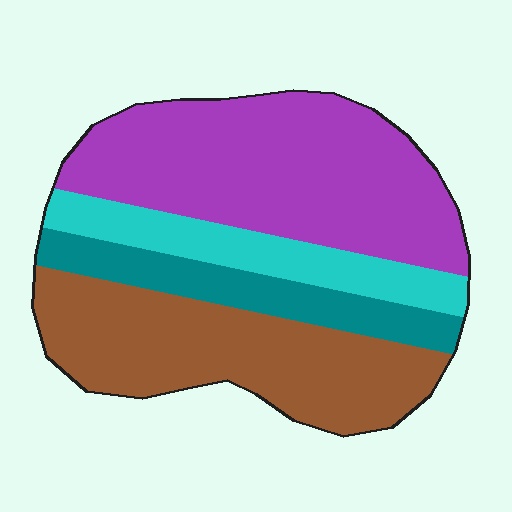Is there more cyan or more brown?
Brown.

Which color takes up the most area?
Purple, at roughly 40%.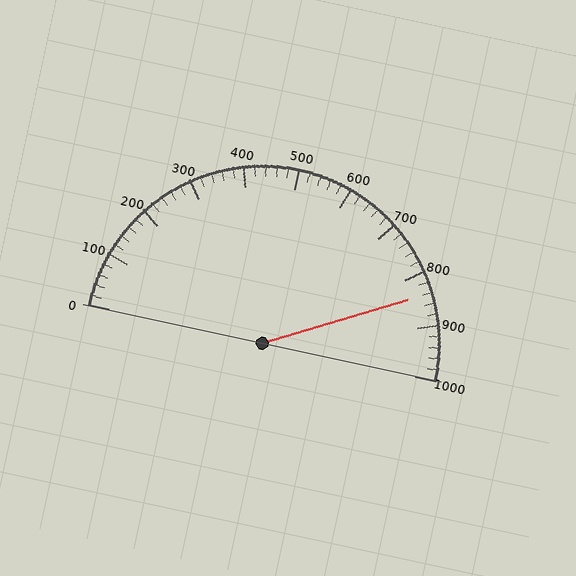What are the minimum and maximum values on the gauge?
The gauge ranges from 0 to 1000.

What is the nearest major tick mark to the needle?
The nearest major tick mark is 800.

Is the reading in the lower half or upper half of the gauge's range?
The reading is in the upper half of the range (0 to 1000).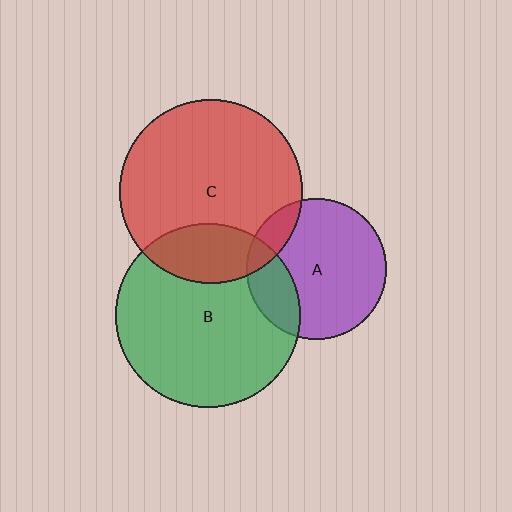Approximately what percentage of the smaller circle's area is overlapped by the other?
Approximately 20%.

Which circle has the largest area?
Circle B (green).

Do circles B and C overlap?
Yes.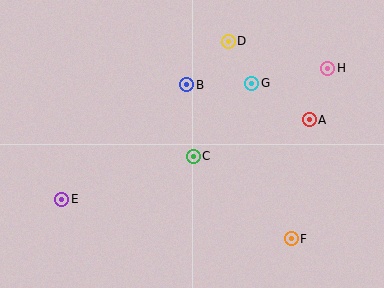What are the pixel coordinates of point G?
Point G is at (252, 83).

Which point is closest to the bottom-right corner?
Point F is closest to the bottom-right corner.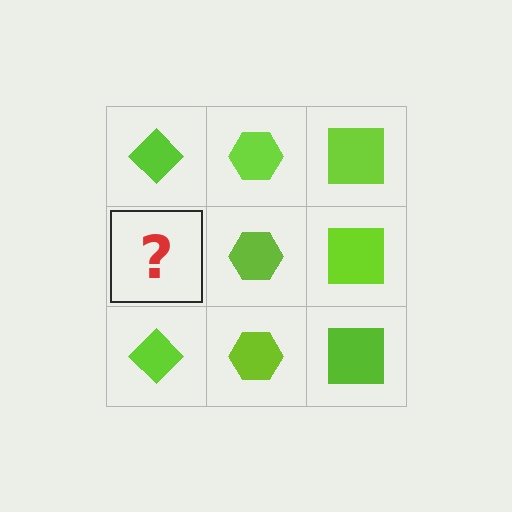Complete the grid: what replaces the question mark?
The question mark should be replaced with a lime diamond.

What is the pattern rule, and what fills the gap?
The rule is that each column has a consistent shape. The gap should be filled with a lime diamond.